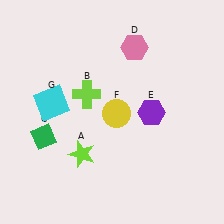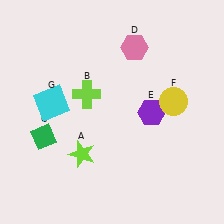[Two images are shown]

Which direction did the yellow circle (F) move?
The yellow circle (F) moved right.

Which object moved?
The yellow circle (F) moved right.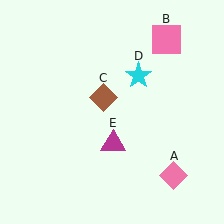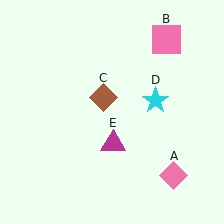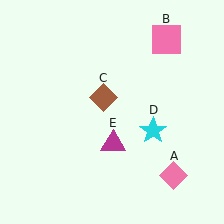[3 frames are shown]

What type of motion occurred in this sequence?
The cyan star (object D) rotated clockwise around the center of the scene.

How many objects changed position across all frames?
1 object changed position: cyan star (object D).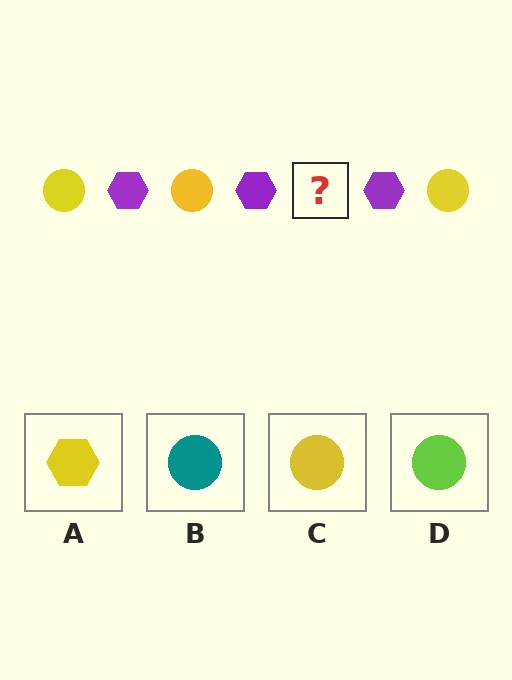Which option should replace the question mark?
Option C.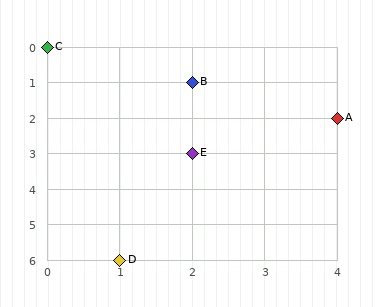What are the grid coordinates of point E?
Point E is at grid coordinates (2, 3).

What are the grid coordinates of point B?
Point B is at grid coordinates (2, 1).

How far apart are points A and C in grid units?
Points A and C are 4 columns and 2 rows apart (about 4.5 grid units diagonally).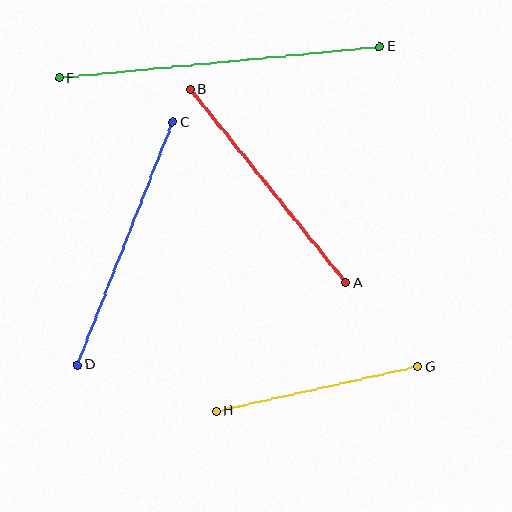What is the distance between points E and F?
The distance is approximately 322 pixels.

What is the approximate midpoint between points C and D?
The midpoint is at approximately (125, 244) pixels.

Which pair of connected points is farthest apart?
Points E and F are farthest apart.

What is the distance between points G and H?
The distance is approximately 207 pixels.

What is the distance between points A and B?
The distance is approximately 248 pixels.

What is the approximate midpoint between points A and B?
The midpoint is at approximately (268, 186) pixels.